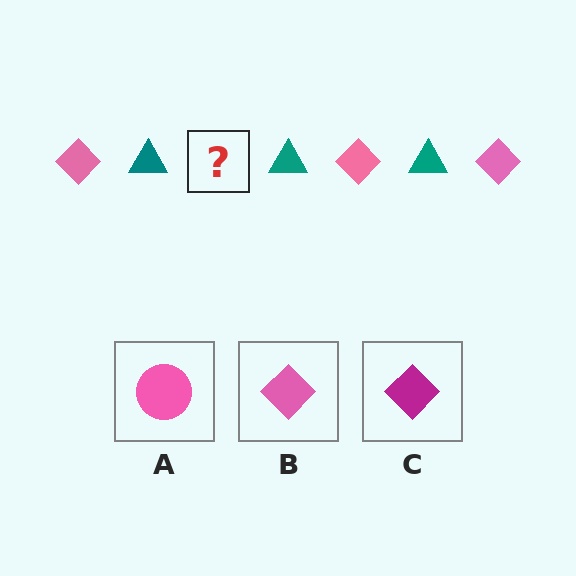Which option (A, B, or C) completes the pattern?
B.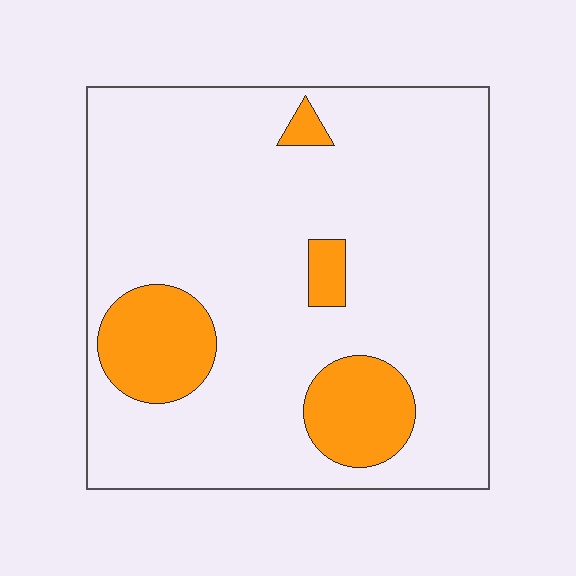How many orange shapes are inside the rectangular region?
4.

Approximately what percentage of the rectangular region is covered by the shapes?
Approximately 15%.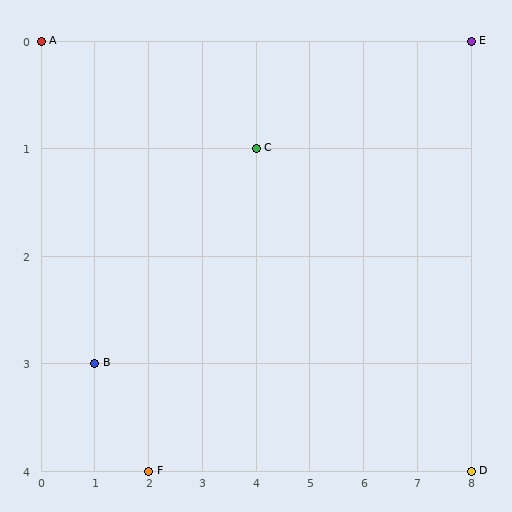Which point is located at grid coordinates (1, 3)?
Point B is at (1, 3).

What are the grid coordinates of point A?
Point A is at grid coordinates (0, 0).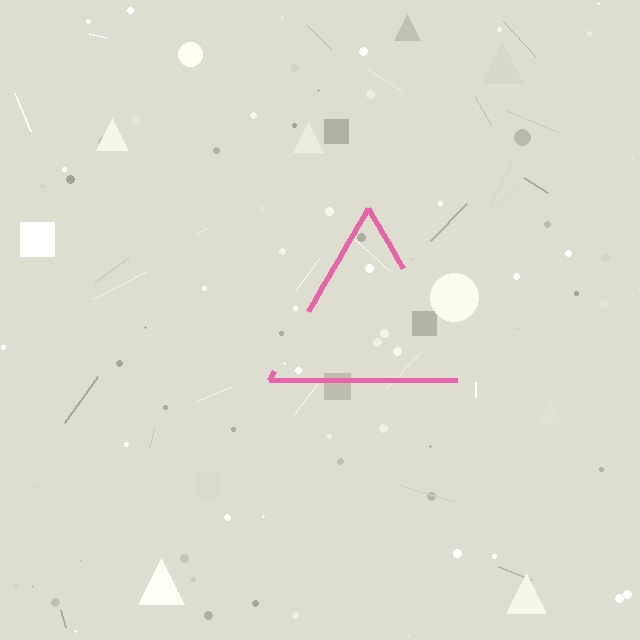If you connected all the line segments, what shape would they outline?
They would outline a triangle.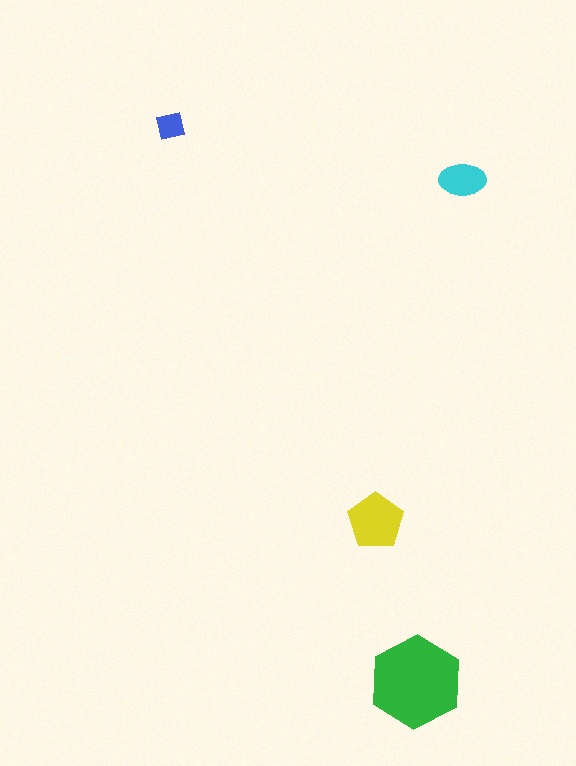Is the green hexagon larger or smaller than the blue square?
Larger.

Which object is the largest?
The green hexagon.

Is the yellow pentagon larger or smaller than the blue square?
Larger.